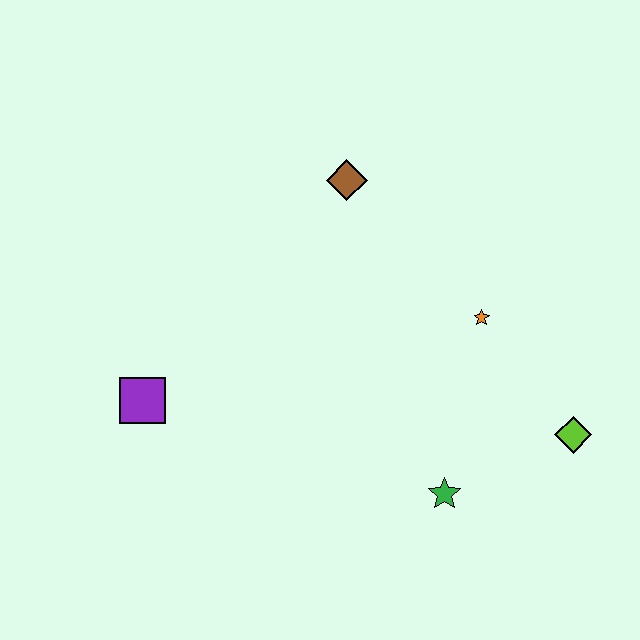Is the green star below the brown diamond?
Yes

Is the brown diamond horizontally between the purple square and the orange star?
Yes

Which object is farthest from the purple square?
The lime diamond is farthest from the purple square.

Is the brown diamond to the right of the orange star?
No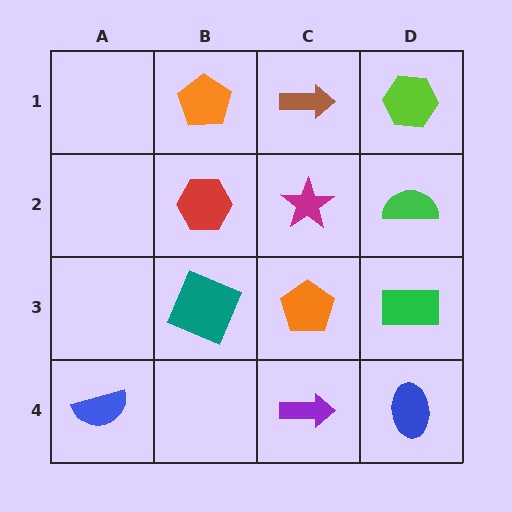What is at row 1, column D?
A lime hexagon.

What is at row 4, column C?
A purple arrow.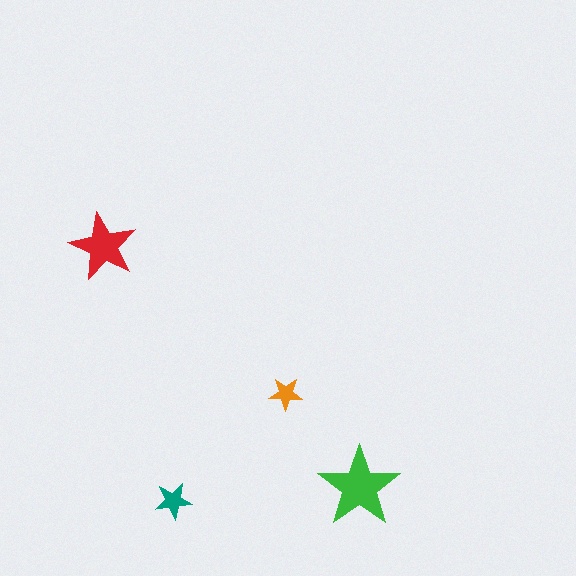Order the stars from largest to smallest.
the green one, the red one, the teal one, the orange one.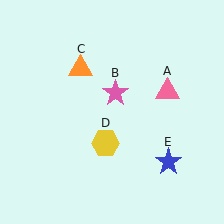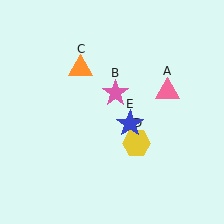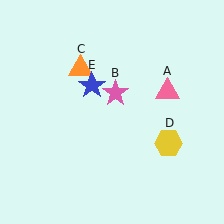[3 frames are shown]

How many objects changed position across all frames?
2 objects changed position: yellow hexagon (object D), blue star (object E).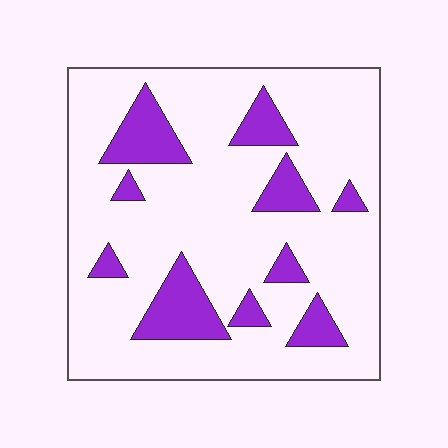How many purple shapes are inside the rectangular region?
10.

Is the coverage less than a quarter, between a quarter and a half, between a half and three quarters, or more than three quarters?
Less than a quarter.